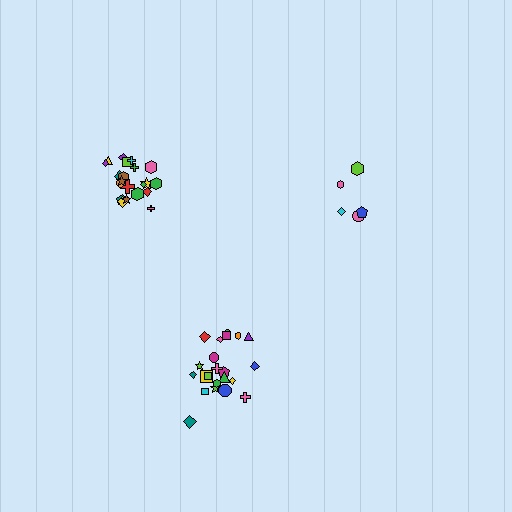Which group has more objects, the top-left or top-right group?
The top-left group.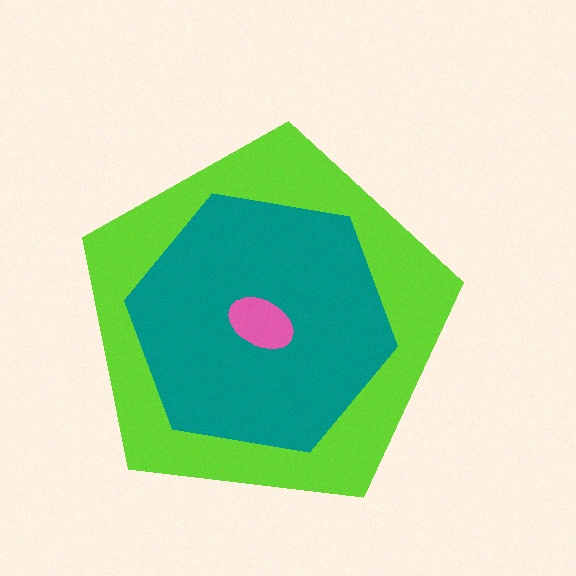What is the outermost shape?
The lime pentagon.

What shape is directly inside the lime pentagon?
The teal hexagon.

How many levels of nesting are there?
3.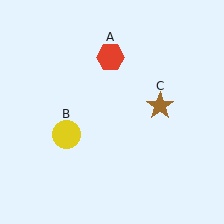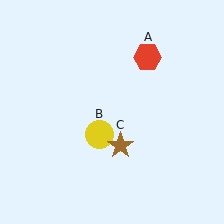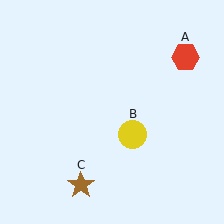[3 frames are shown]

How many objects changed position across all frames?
3 objects changed position: red hexagon (object A), yellow circle (object B), brown star (object C).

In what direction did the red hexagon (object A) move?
The red hexagon (object A) moved right.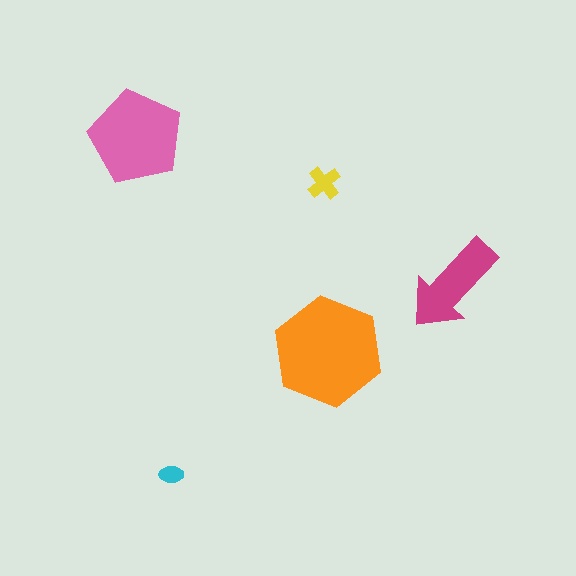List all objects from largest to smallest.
The orange hexagon, the pink pentagon, the magenta arrow, the yellow cross, the cyan ellipse.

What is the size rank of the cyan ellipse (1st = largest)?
5th.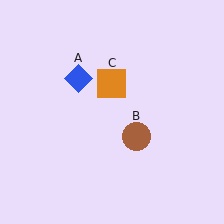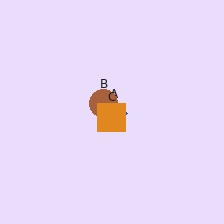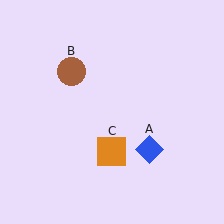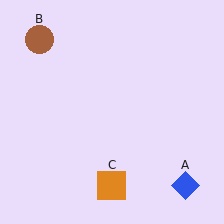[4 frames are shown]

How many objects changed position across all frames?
3 objects changed position: blue diamond (object A), brown circle (object B), orange square (object C).